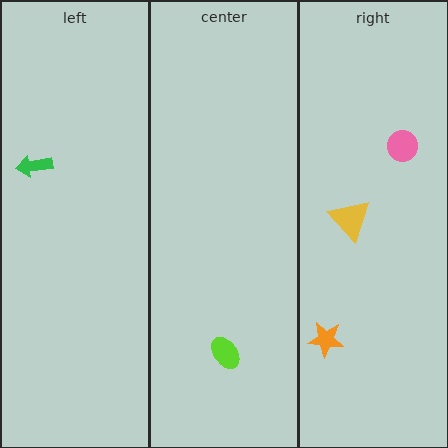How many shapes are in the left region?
1.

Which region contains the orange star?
The right region.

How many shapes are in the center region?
1.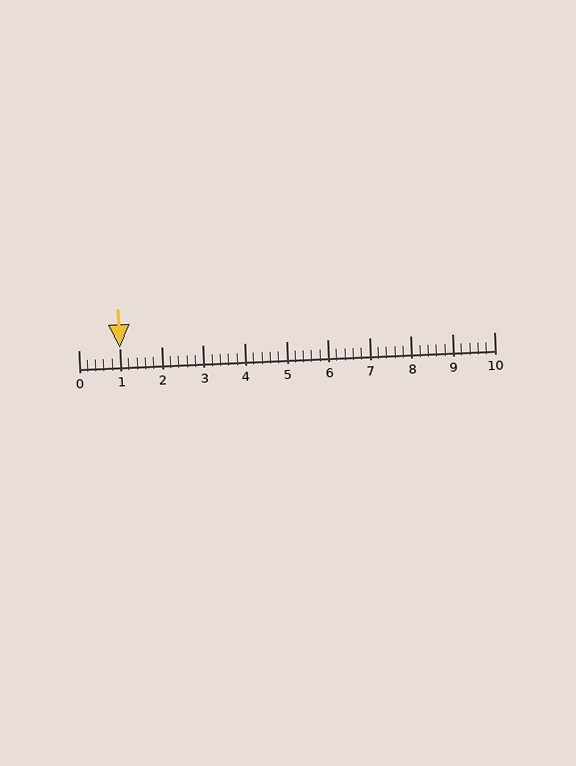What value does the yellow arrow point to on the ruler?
The yellow arrow points to approximately 1.0.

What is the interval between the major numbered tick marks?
The major tick marks are spaced 1 units apart.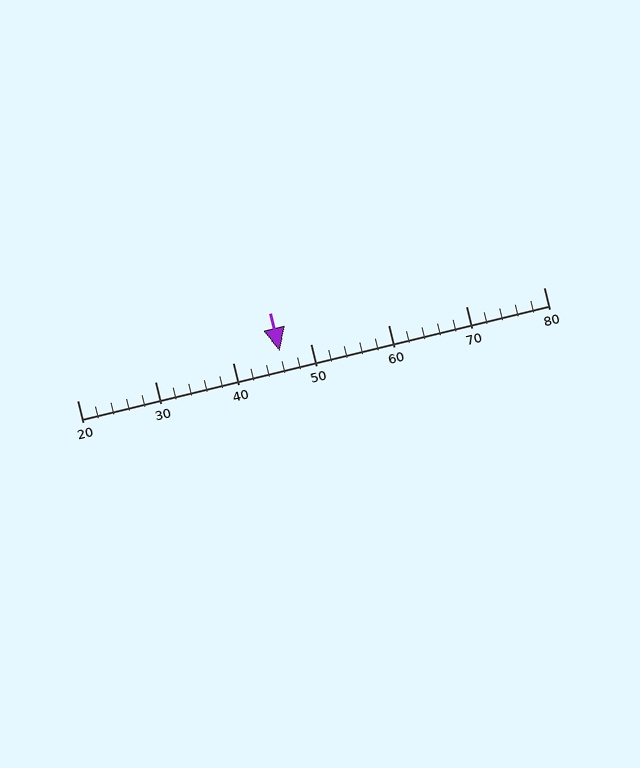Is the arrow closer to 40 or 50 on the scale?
The arrow is closer to 50.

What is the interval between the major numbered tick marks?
The major tick marks are spaced 10 units apart.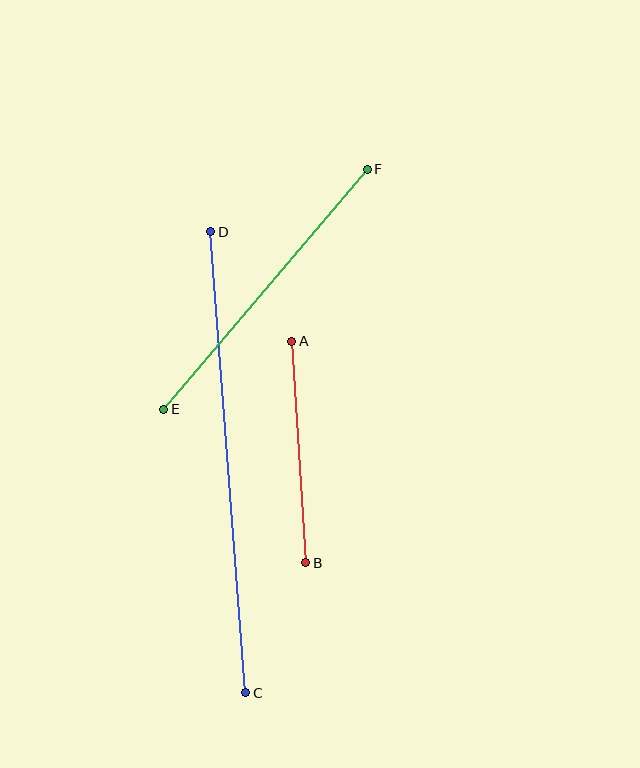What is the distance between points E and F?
The distance is approximately 315 pixels.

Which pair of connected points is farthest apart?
Points C and D are farthest apart.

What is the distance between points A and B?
The distance is approximately 222 pixels.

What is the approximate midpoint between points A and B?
The midpoint is at approximately (299, 452) pixels.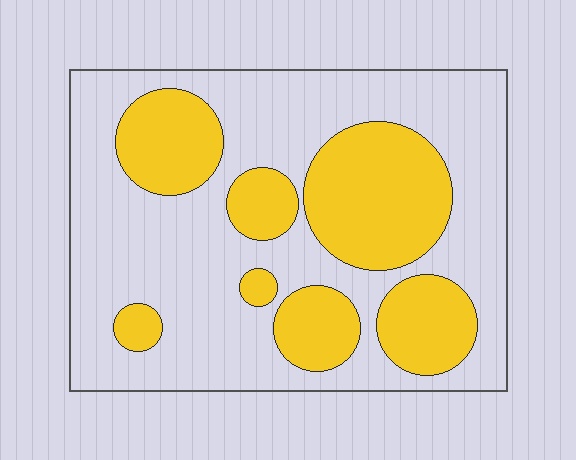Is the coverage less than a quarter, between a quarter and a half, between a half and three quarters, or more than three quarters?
Between a quarter and a half.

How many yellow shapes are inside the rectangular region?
7.